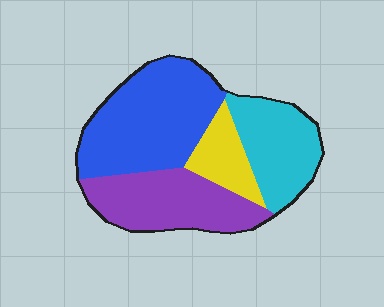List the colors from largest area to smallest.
From largest to smallest: blue, purple, cyan, yellow.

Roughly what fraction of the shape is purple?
Purple covers around 30% of the shape.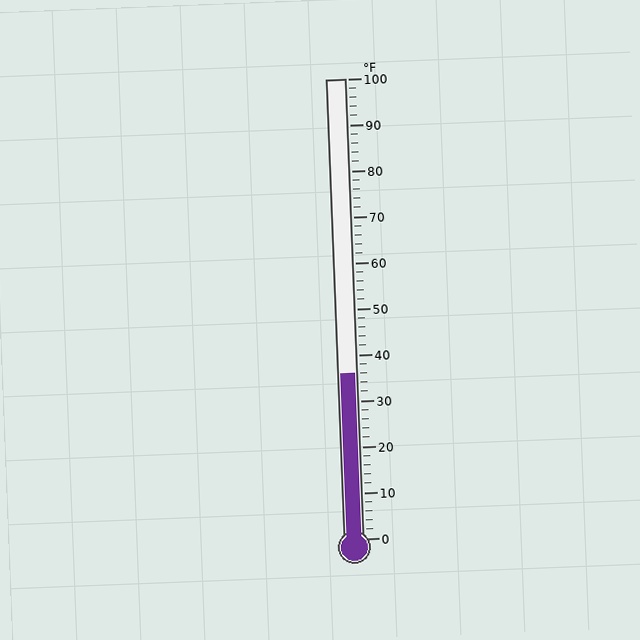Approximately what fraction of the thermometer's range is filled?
The thermometer is filled to approximately 35% of its range.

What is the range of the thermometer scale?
The thermometer scale ranges from 0°F to 100°F.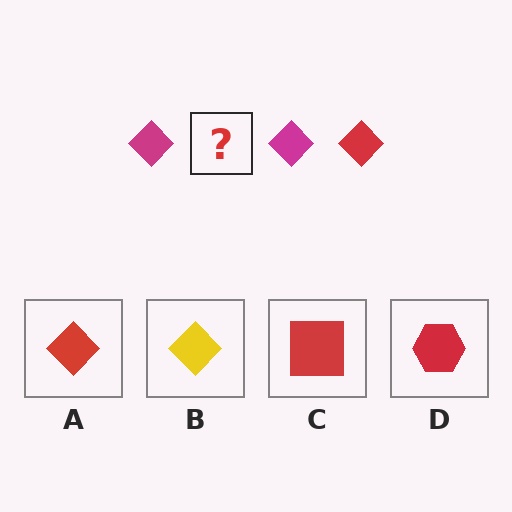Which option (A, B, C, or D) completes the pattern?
A.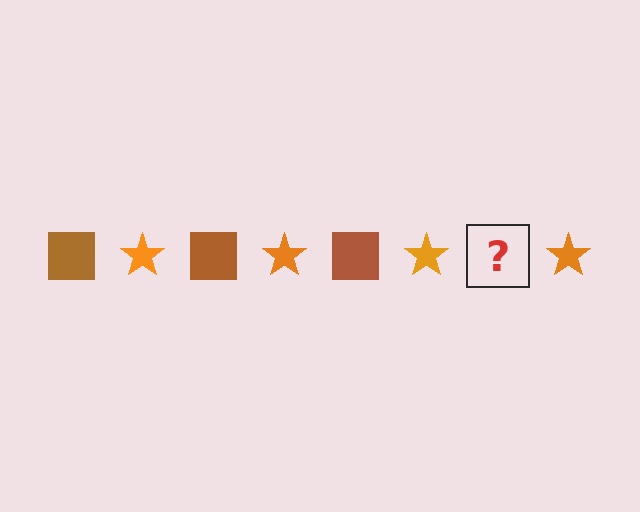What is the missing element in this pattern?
The missing element is a brown square.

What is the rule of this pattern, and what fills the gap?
The rule is that the pattern alternates between brown square and orange star. The gap should be filled with a brown square.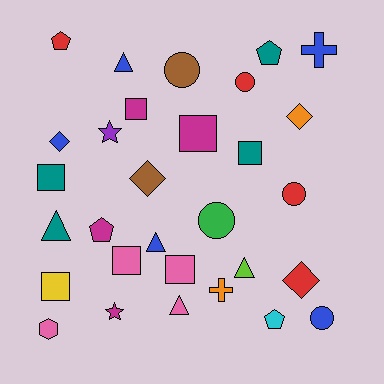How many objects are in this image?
There are 30 objects.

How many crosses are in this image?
There are 2 crosses.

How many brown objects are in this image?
There are 2 brown objects.